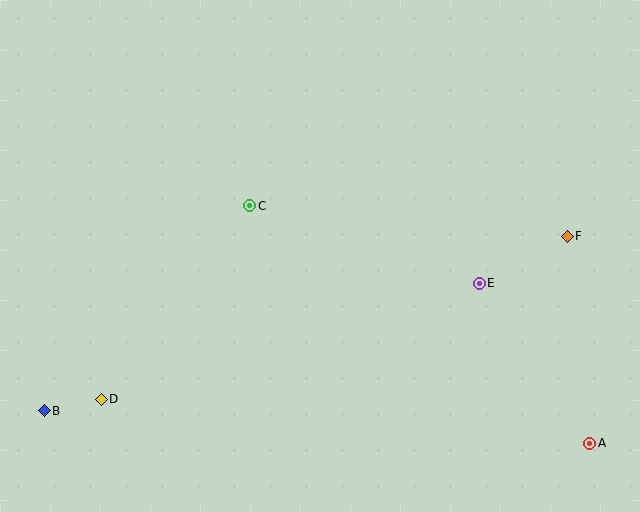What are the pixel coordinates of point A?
Point A is at (590, 443).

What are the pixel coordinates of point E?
Point E is at (479, 283).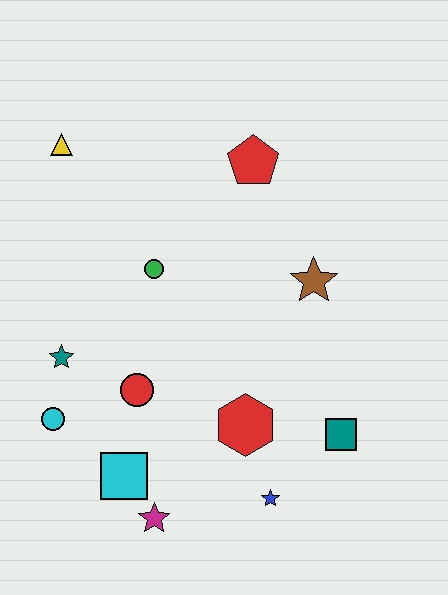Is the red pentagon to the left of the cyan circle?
No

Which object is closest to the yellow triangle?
The green circle is closest to the yellow triangle.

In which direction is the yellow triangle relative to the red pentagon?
The yellow triangle is to the left of the red pentagon.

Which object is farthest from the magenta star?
The yellow triangle is farthest from the magenta star.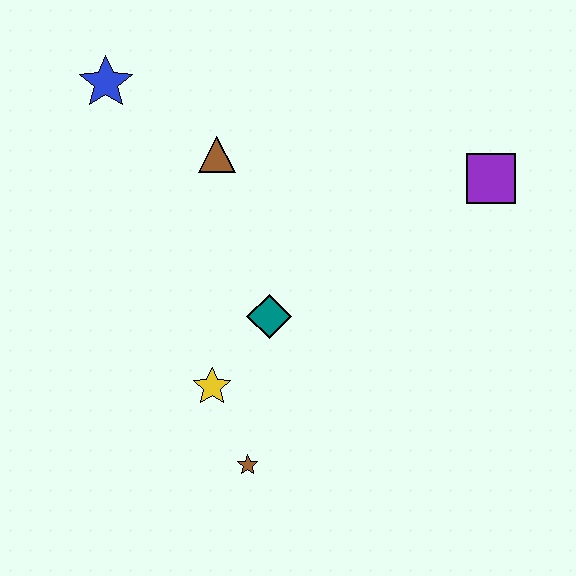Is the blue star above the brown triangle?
Yes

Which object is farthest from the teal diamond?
The blue star is farthest from the teal diamond.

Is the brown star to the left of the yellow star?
No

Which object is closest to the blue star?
The brown triangle is closest to the blue star.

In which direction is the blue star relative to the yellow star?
The blue star is above the yellow star.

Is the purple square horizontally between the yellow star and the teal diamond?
No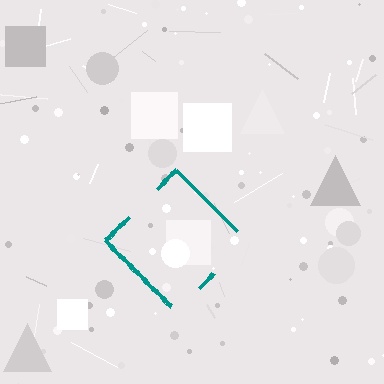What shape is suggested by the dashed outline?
The dashed outline suggests a diamond.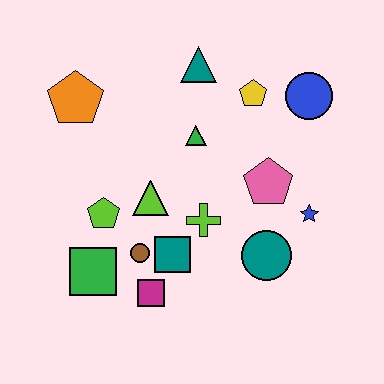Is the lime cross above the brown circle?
Yes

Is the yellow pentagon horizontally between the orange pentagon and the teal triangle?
No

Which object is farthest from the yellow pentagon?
The green square is farthest from the yellow pentagon.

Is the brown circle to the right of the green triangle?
No